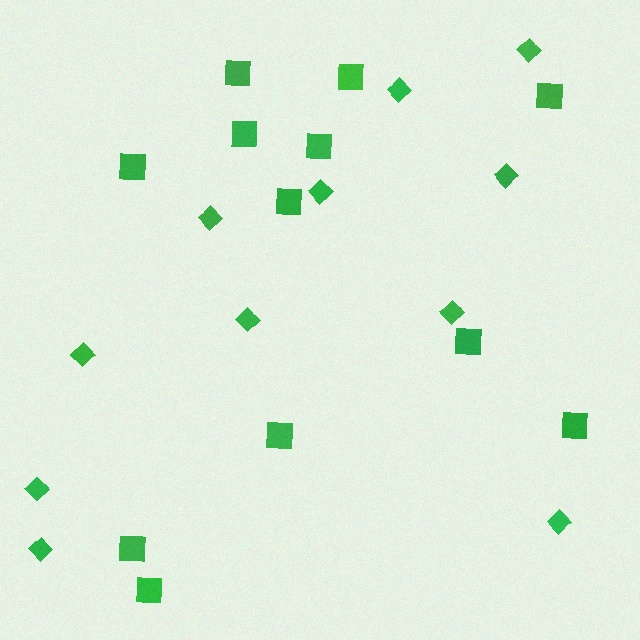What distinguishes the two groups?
There are 2 groups: one group of squares (12) and one group of diamonds (11).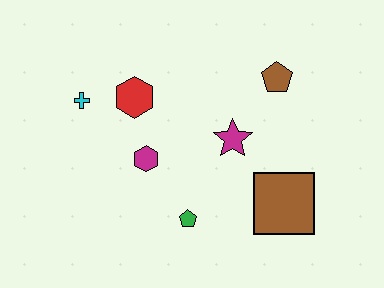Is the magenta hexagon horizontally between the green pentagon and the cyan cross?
Yes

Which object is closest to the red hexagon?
The cyan cross is closest to the red hexagon.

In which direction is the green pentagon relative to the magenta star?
The green pentagon is below the magenta star.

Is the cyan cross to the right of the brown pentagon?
No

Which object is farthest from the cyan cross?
The brown square is farthest from the cyan cross.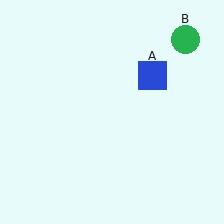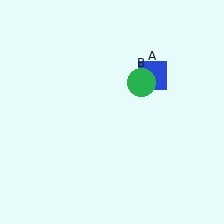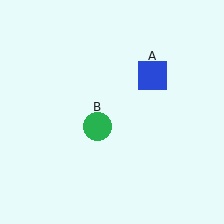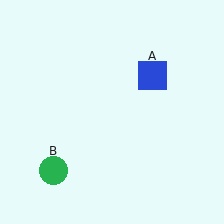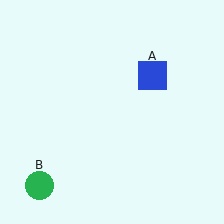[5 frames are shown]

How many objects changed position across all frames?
1 object changed position: green circle (object B).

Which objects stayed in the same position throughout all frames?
Blue square (object A) remained stationary.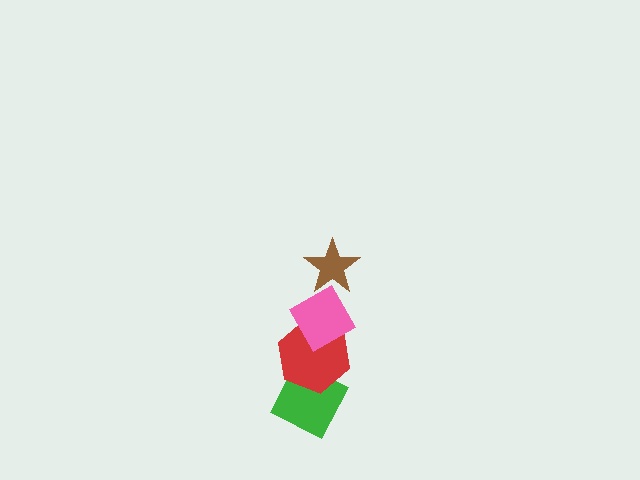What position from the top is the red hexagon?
The red hexagon is 3rd from the top.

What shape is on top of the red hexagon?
The pink diamond is on top of the red hexagon.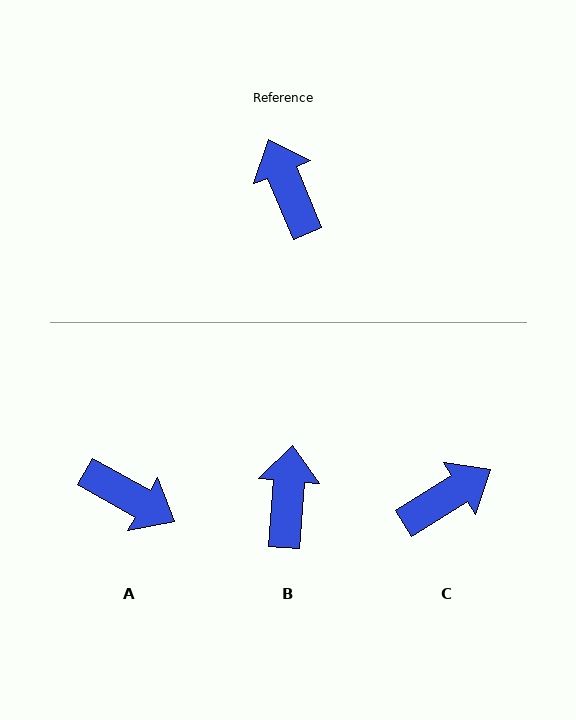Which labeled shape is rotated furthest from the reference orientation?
A, about 141 degrees away.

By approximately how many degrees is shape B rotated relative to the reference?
Approximately 27 degrees clockwise.